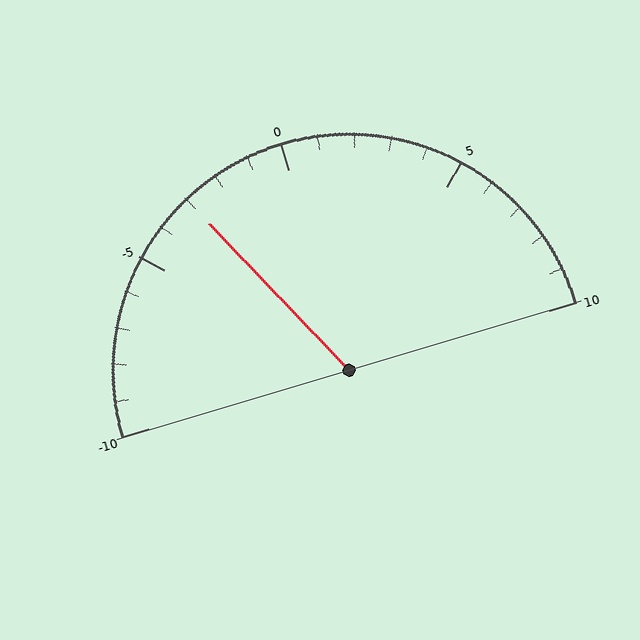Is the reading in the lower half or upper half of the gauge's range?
The reading is in the lower half of the range (-10 to 10).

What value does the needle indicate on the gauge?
The needle indicates approximately -3.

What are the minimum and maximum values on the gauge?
The gauge ranges from -10 to 10.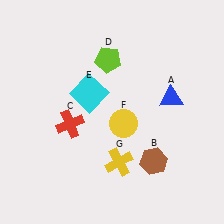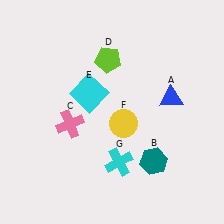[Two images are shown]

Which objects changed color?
B changed from brown to teal. C changed from red to pink. G changed from yellow to cyan.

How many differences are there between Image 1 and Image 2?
There are 3 differences between the two images.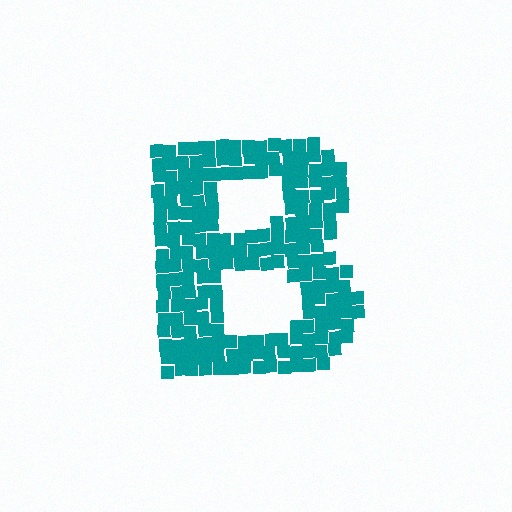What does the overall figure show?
The overall figure shows the letter B.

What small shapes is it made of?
It is made of small squares.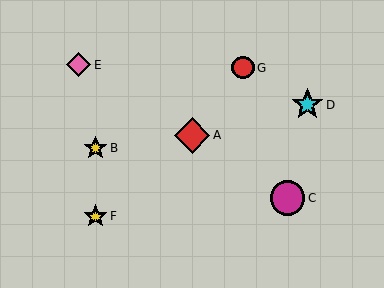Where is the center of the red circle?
The center of the red circle is at (243, 68).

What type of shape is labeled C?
Shape C is a magenta circle.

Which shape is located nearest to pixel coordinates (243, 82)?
The red circle (labeled G) at (243, 68) is nearest to that location.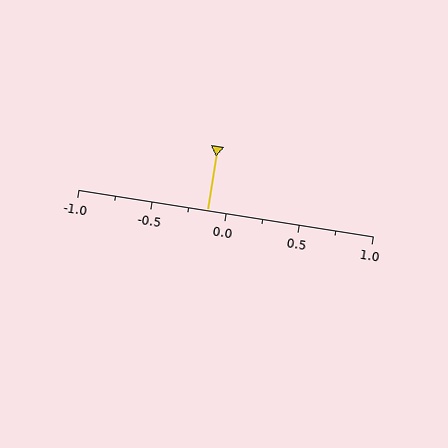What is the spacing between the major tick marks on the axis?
The major ticks are spaced 0.5 apart.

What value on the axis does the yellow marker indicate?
The marker indicates approximately -0.12.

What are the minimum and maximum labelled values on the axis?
The axis runs from -1.0 to 1.0.